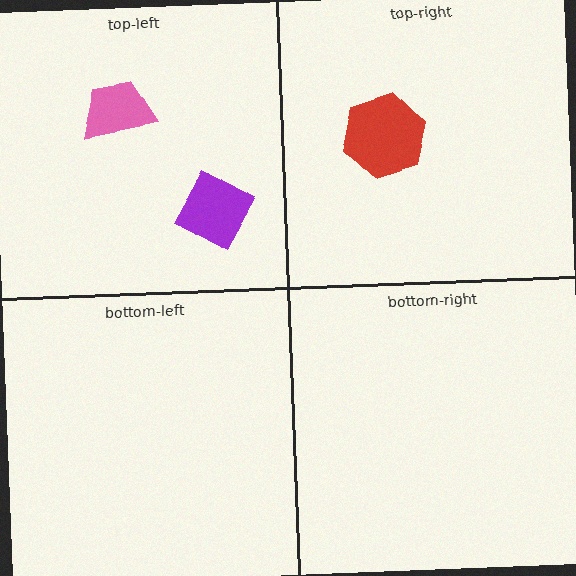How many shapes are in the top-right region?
1.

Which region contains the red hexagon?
The top-right region.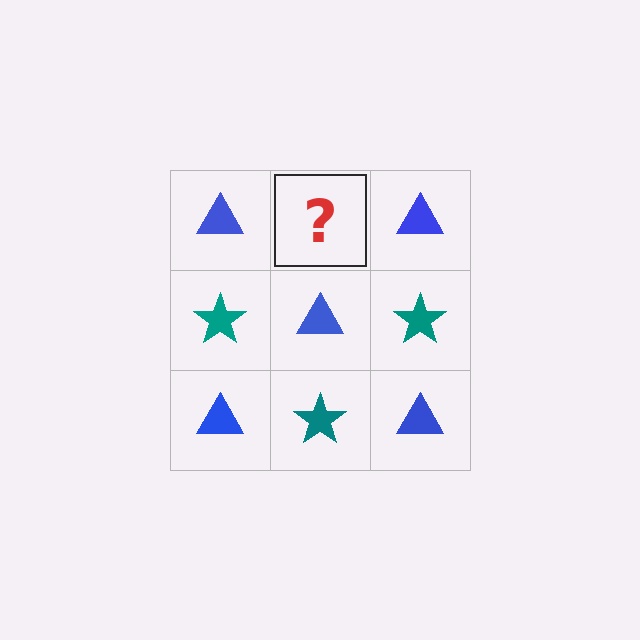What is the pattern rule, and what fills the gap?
The rule is that it alternates blue triangle and teal star in a checkerboard pattern. The gap should be filled with a teal star.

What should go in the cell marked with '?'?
The missing cell should contain a teal star.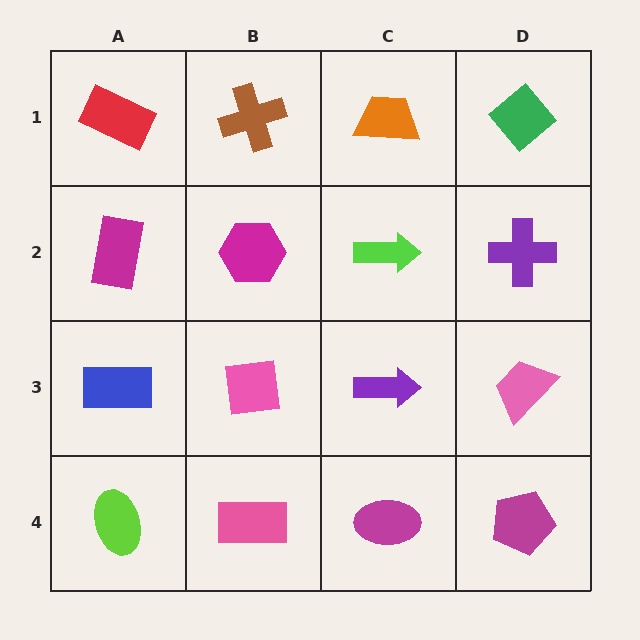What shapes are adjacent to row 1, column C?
A lime arrow (row 2, column C), a brown cross (row 1, column B), a green diamond (row 1, column D).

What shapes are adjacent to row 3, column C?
A lime arrow (row 2, column C), a magenta ellipse (row 4, column C), a pink square (row 3, column B), a pink trapezoid (row 3, column D).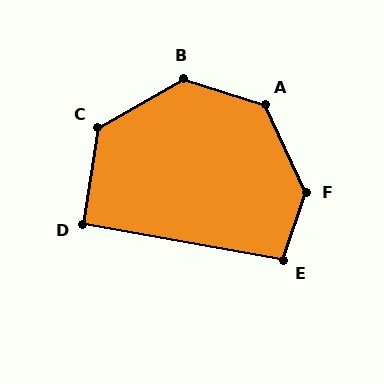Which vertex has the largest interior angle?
F, at approximately 137 degrees.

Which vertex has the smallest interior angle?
D, at approximately 91 degrees.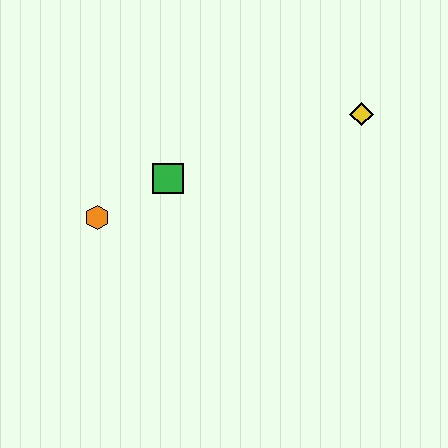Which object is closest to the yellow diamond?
The green square is closest to the yellow diamond.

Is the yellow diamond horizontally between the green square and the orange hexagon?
No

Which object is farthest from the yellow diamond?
The orange hexagon is farthest from the yellow diamond.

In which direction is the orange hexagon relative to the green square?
The orange hexagon is to the left of the green square.